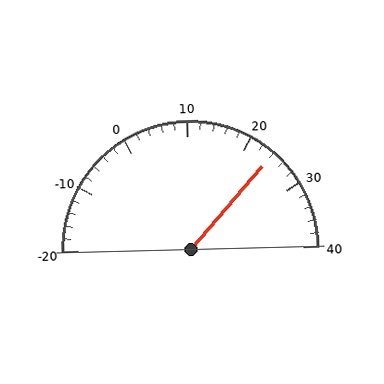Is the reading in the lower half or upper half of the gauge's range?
The reading is in the upper half of the range (-20 to 40).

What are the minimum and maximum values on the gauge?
The gauge ranges from -20 to 40.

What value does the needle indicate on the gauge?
The needle indicates approximately 24.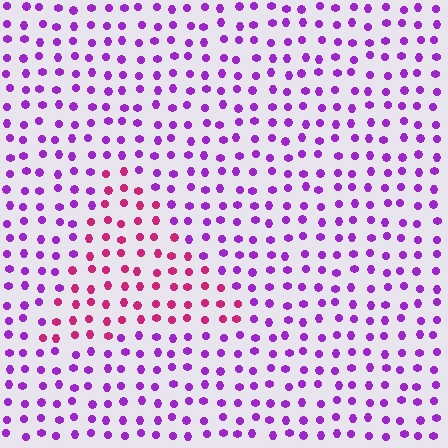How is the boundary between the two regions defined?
The boundary is defined purely by a slight shift in hue (about 45 degrees). Spacing, size, and orientation are identical on both sides.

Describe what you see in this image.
The image is filled with small purple elements in a uniform arrangement. A triangle-shaped region is visible where the elements are tinted to a slightly different hue, forming a subtle color boundary.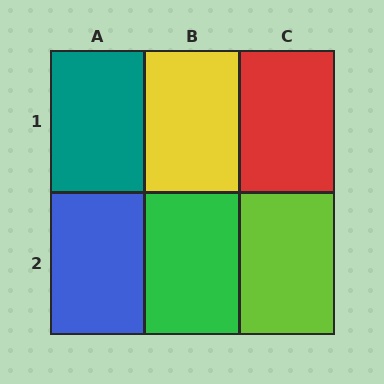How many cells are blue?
1 cell is blue.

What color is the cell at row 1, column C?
Red.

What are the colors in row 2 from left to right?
Blue, green, lime.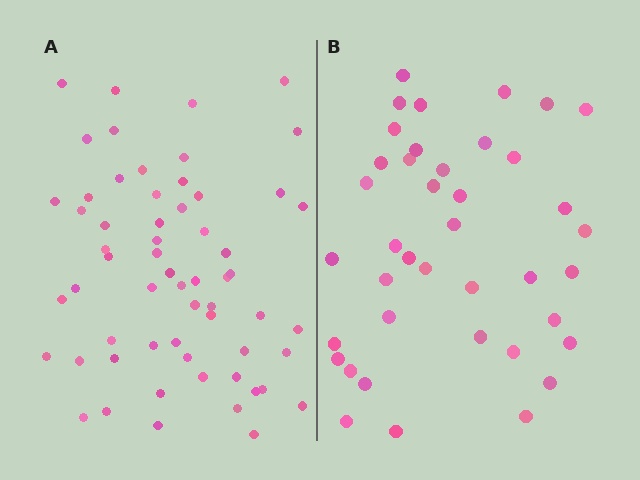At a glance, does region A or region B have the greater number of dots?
Region A (the left region) has more dots.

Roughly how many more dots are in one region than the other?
Region A has approximately 20 more dots than region B.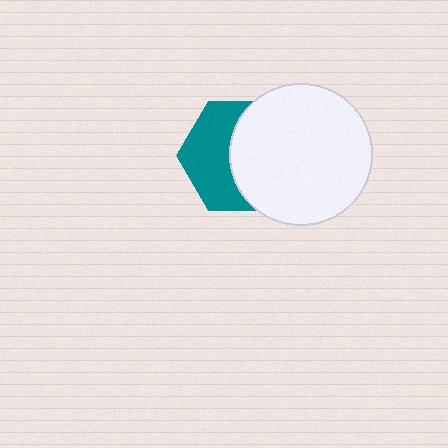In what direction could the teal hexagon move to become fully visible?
The teal hexagon could move left. That would shift it out from behind the white circle entirely.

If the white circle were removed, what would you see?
You would see the complete teal hexagon.